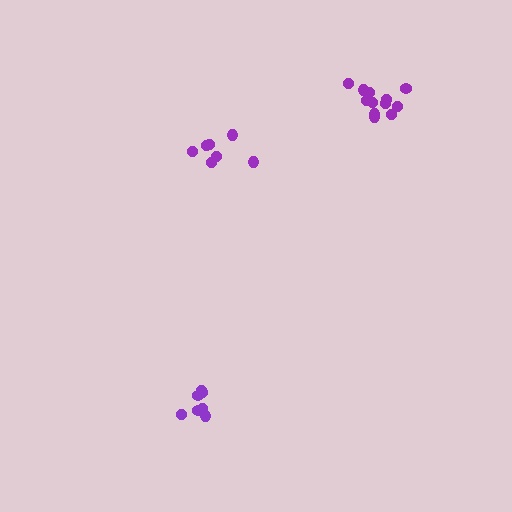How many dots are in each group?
Group 1: 12 dots, Group 2: 7 dots, Group 3: 7 dots (26 total).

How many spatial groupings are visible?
There are 3 spatial groupings.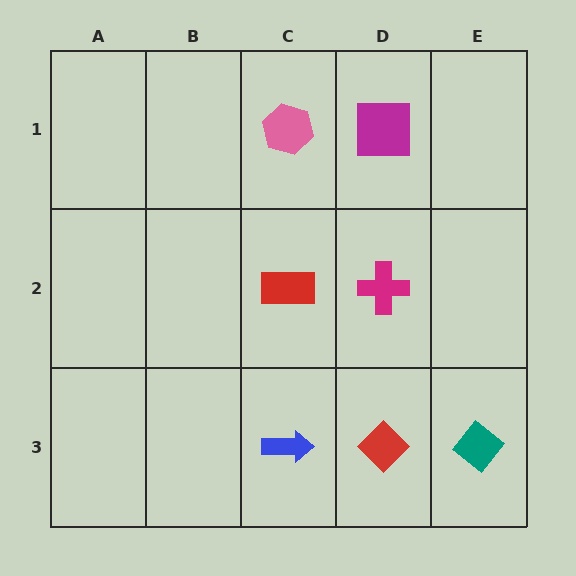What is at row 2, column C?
A red rectangle.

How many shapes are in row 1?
2 shapes.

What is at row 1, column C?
A pink hexagon.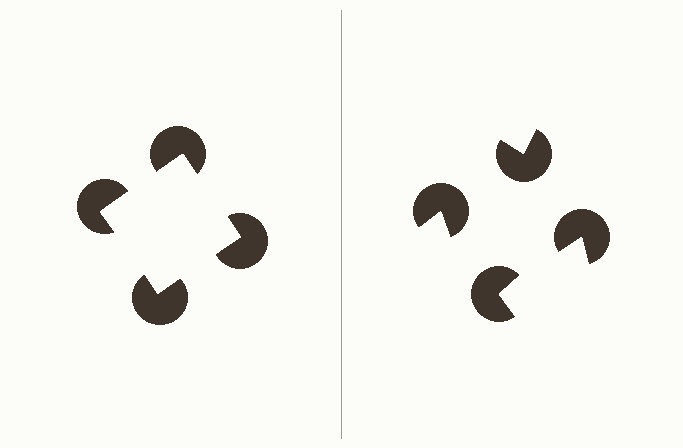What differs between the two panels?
The pac-man discs are positioned identically on both sides; only the wedge orientations differ. On the left they align to a square; on the right they are misaligned.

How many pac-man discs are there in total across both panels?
8 — 4 on each side.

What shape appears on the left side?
An illusory square.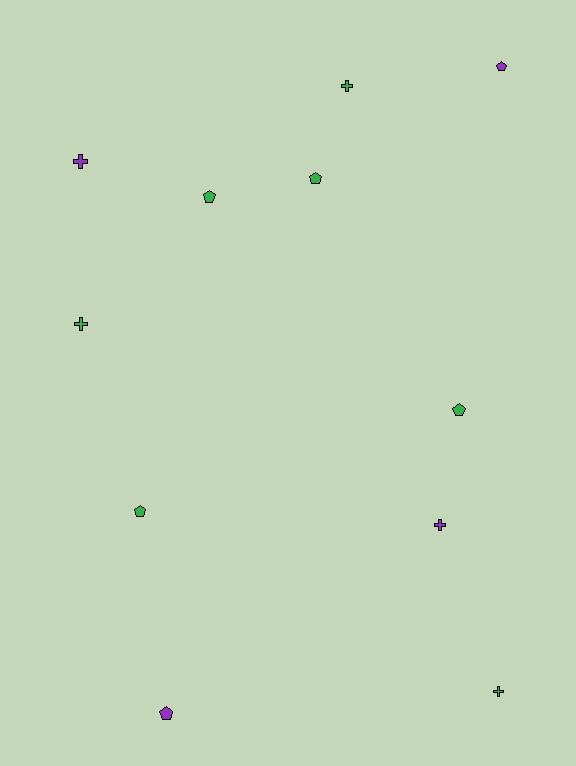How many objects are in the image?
There are 11 objects.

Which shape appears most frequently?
Pentagon, with 6 objects.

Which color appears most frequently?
Green, with 7 objects.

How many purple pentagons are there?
There are 2 purple pentagons.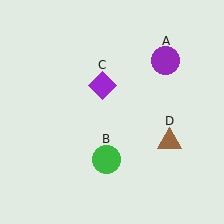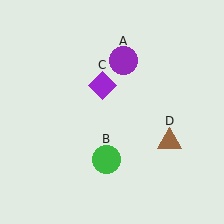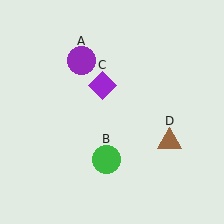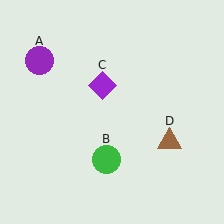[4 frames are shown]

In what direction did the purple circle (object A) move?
The purple circle (object A) moved left.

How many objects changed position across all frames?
1 object changed position: purple circle (object A).